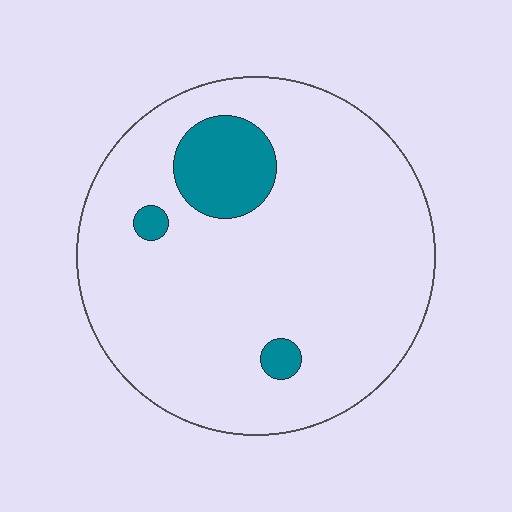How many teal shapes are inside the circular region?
3.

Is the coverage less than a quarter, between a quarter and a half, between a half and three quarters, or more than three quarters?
Less than a quarter.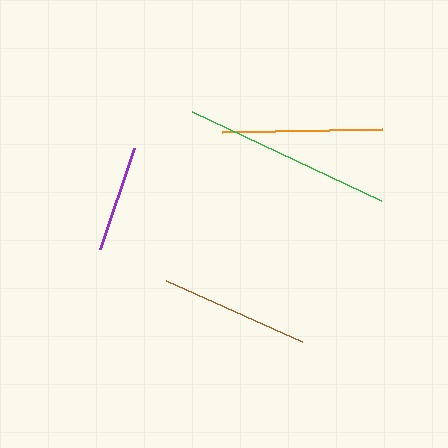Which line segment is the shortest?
The purple line is the shortest at approximately 107 pixels.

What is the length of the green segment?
The green segment is approximately 209 pixels long.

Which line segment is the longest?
The green line is the longest at approximately 209 pixels.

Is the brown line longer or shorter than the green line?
The green line is longer than the brown line.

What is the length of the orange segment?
The orange segment is approximately 160 pixels long.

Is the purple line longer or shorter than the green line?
The green line is longer than the purple line.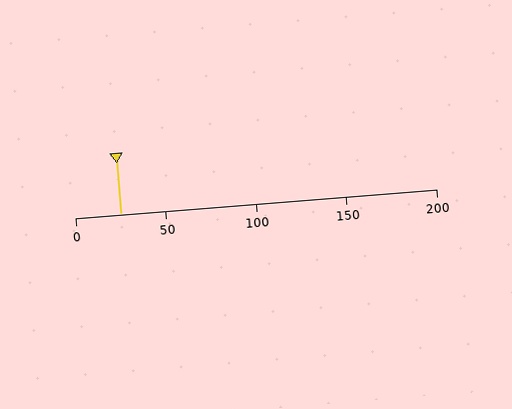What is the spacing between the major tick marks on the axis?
The major ticks are spaced 50 apart.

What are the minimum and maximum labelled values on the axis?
The axis runs from 0 to 200.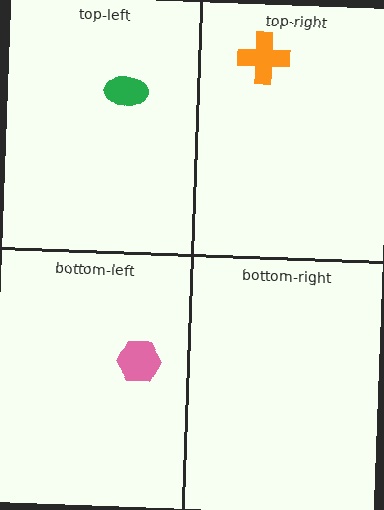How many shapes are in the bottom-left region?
1.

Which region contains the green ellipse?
The top-left region.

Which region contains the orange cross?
The top-right region.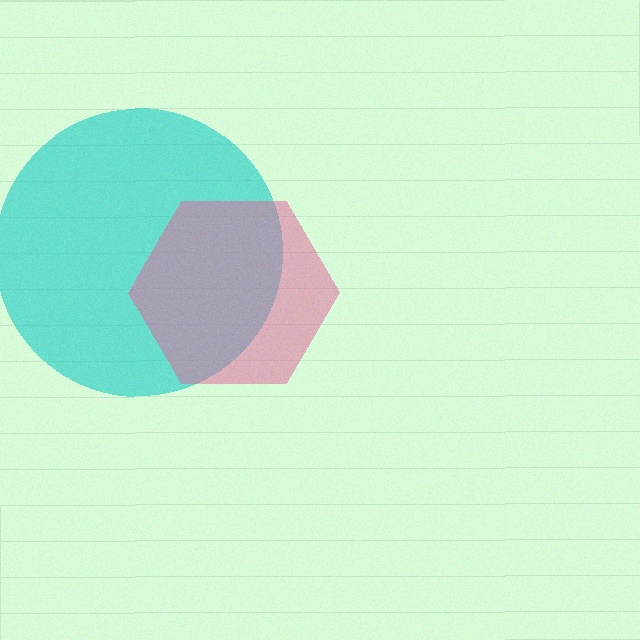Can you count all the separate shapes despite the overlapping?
Yes, there are 2 separate shapes.